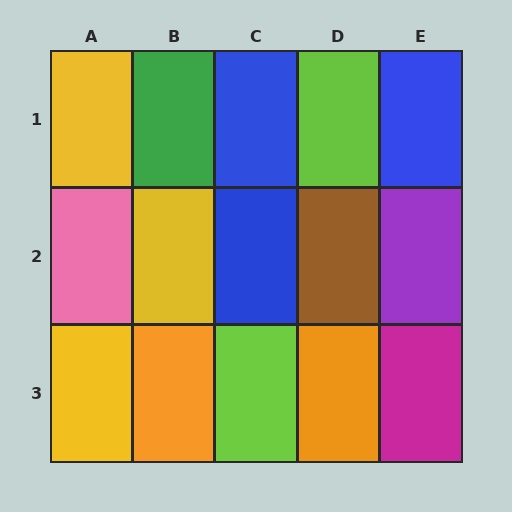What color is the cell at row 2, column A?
Pink.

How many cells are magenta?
1 cell is magenta.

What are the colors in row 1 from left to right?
Yellow, green, blue, lime, blue.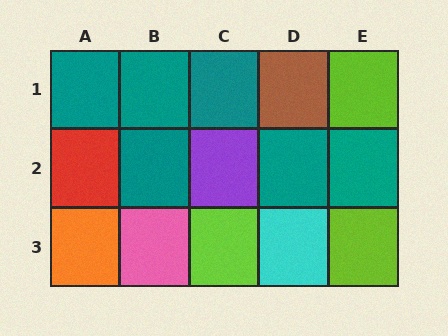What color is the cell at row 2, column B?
Teal.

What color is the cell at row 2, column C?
Purple.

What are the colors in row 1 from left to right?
Teal, teal, teal, brown, lime.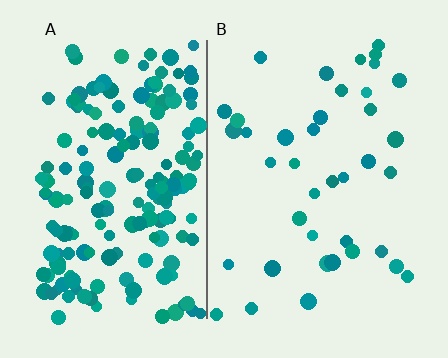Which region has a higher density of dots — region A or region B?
A (the left).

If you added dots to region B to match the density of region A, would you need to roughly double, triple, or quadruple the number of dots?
Approximately quadruple.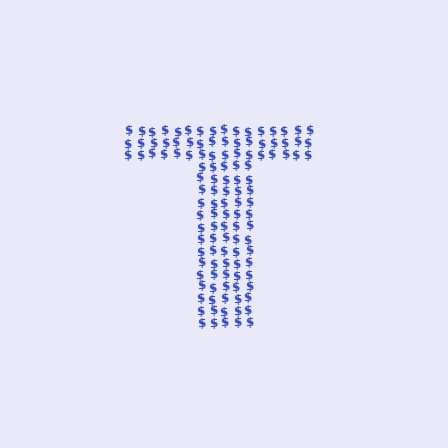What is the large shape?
The large shape is the letter T.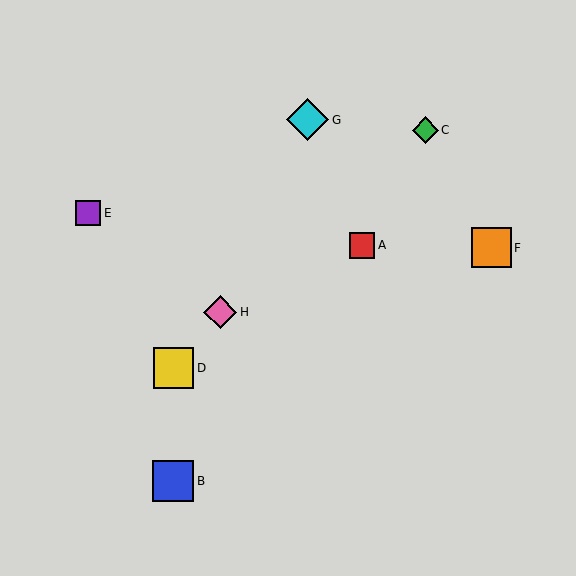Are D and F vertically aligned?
No, D is at x≈173 and F is at x≈491.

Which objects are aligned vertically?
Objects B, D are aligned vertically.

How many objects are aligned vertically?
2 objects (B, D) are aligned vertically.